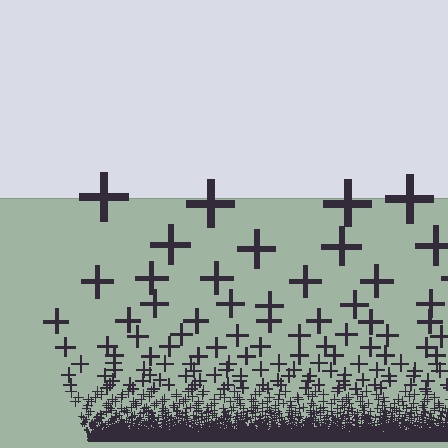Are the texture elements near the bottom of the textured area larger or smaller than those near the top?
Smaller. The gradient is inverted — elements near the bottom are smaller and denser.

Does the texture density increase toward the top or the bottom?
Density increases toward the bottom.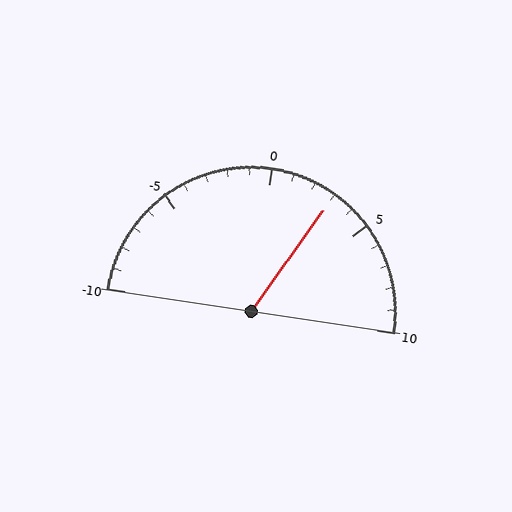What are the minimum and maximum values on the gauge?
The gauge ranges from -10 to 10.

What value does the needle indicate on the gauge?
The needle indicates approximately 3.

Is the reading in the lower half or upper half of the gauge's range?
The reading is in the upper half of the range (-10 to 10).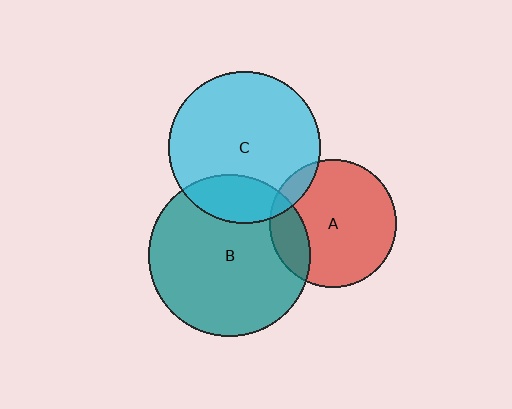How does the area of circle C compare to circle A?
Approximately 1.4 times.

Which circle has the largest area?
Circle B (teal).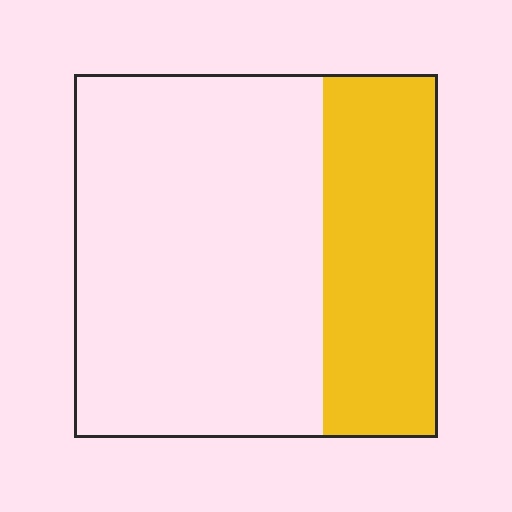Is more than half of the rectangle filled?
No.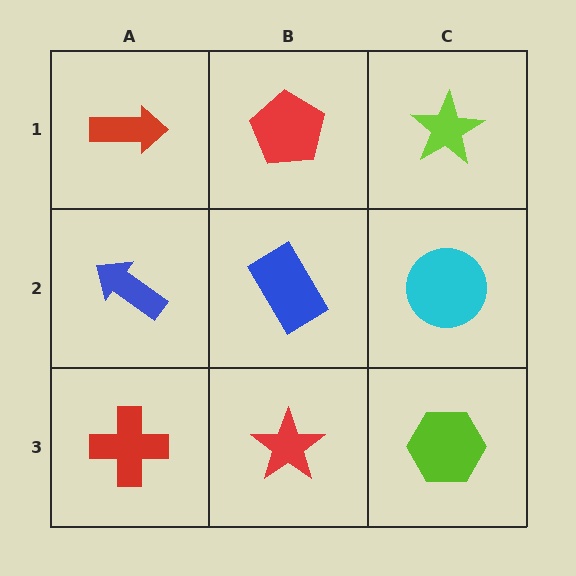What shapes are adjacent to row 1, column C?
A cyan circle (row 2, column C), a red pentagon (row 1, column B).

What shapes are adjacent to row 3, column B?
A blue rectangle (row 2, column B), a red cross (row 3, column A), a lime hexagon (row 3, column C).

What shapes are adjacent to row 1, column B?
A blue rectangle (row 2, column B), a red arrow (row 1, column A), a lime star (row 1, column C).